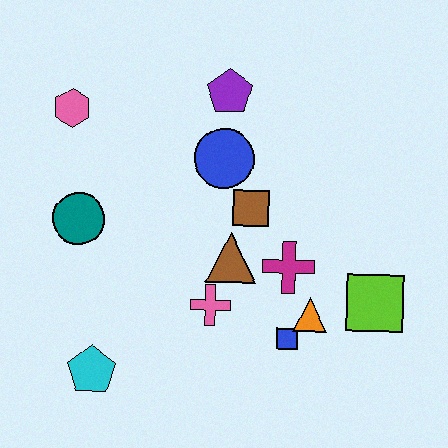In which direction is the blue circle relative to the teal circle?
The blue circle is to the right of the teal circle.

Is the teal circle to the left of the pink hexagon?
No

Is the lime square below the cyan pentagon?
No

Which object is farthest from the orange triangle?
The pink hexagon is farthest from the orange triangle.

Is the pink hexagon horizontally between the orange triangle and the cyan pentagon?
No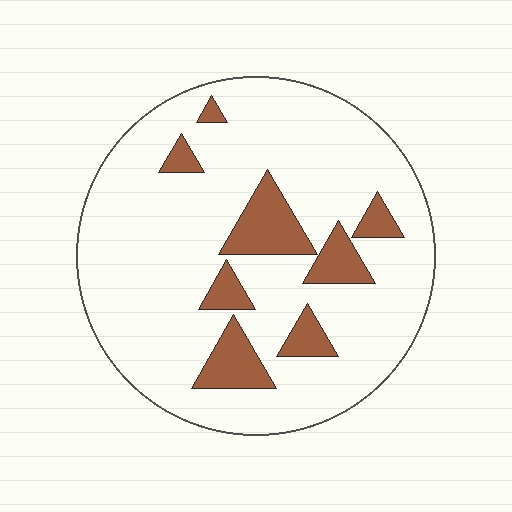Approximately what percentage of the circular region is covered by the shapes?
Approximately 15%.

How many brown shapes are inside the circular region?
8.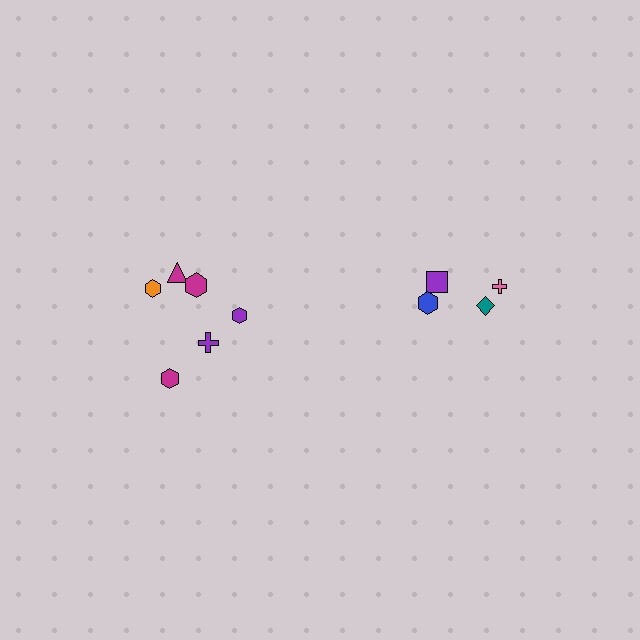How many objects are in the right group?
There are 4 objects.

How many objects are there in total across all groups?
There are 10 objects.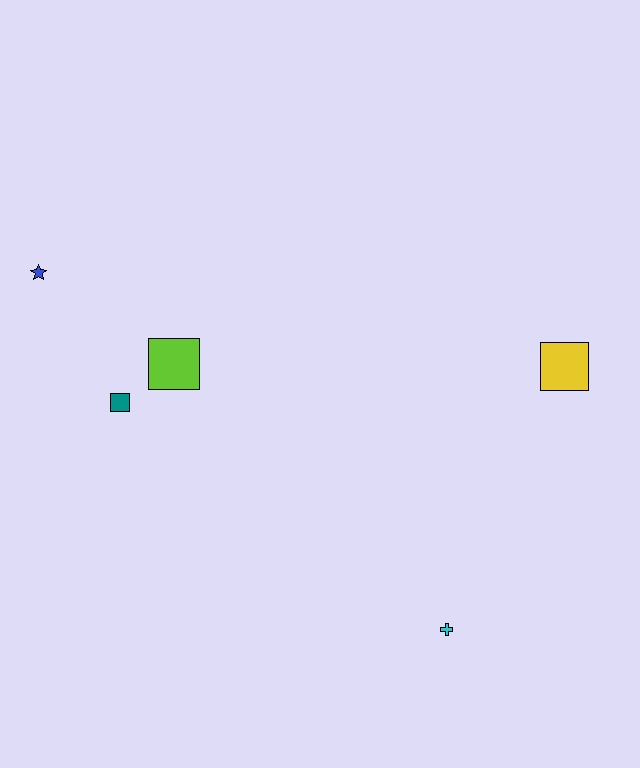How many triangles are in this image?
There are no triangles.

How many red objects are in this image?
There are no red objects.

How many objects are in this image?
There are 5 objects.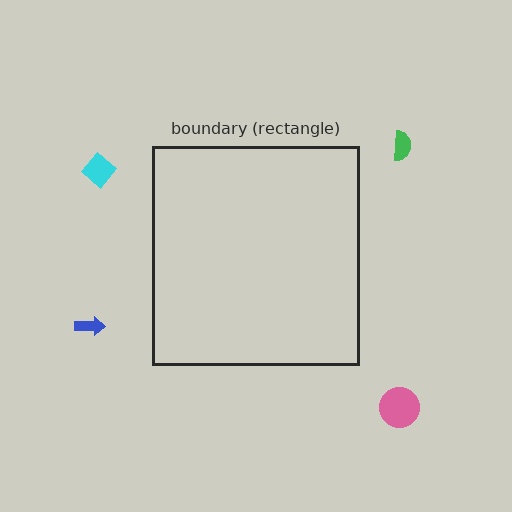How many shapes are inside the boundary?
0 inside, 4 outside.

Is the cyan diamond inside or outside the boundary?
Outside.